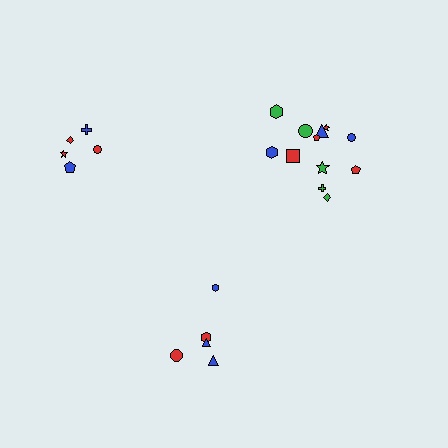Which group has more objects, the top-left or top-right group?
The top-right group.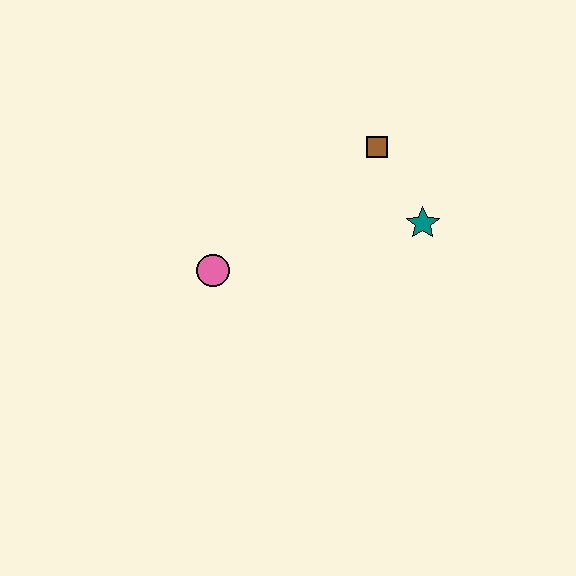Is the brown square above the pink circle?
Yes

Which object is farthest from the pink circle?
The teal star is farthest from the pink circle.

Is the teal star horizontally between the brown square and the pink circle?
No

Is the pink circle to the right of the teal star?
No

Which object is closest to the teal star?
The brown square is closest to the teal star.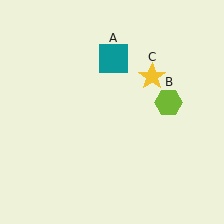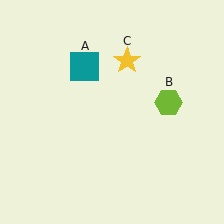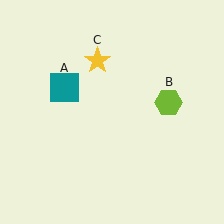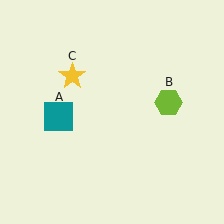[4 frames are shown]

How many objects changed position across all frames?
2 objects changed position: teal square (object A), yellow star (object C).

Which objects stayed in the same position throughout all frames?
Lime hexagon (object B) remained stationary.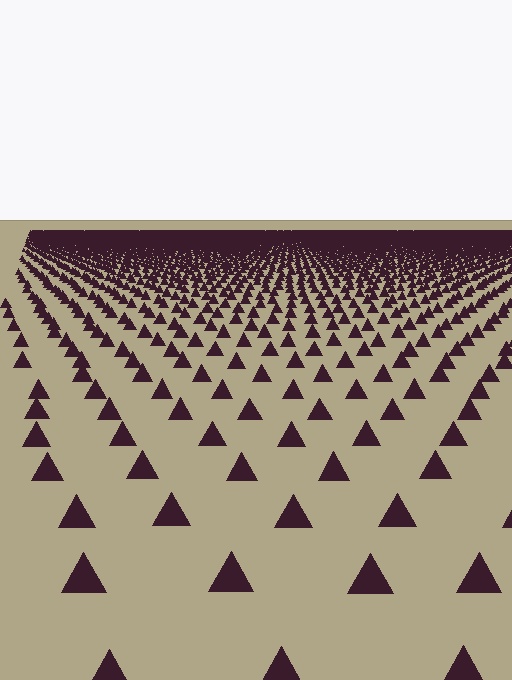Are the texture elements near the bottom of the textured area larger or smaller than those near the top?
Larger. Near the bottom, elements are closer to the viewer and appear at a bigger on-screen size.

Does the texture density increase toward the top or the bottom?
Density increases toward the top.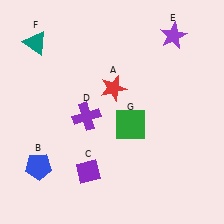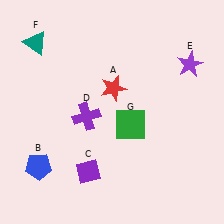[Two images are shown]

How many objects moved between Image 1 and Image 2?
1 object moved between the two images.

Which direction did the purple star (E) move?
The purple star (E) moved down.